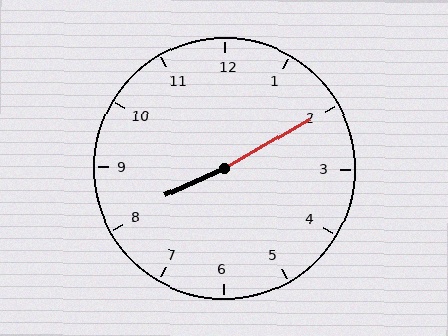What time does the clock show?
8:10.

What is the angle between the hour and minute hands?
Approximately 175 degrees.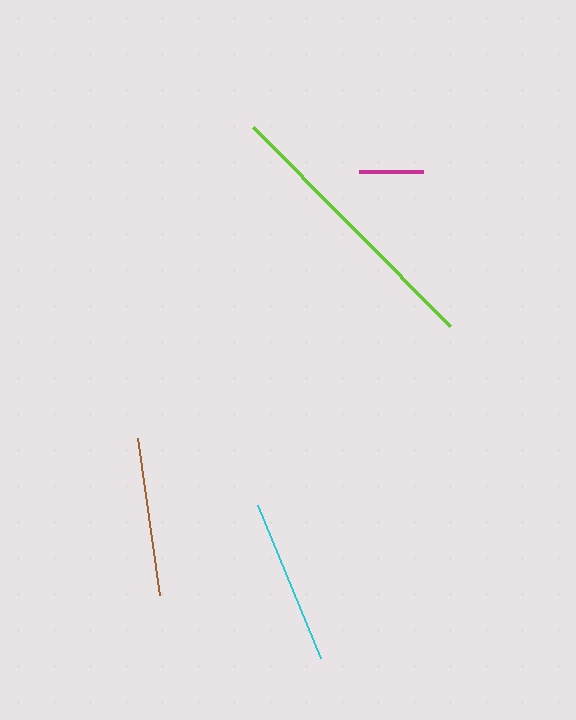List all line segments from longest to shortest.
From longest to shortest: lime, cyan, brown, magenta.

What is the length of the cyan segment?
The cyan segment is approximately 166 pixels long.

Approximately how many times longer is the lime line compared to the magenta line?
The lime line is approximately 4.4 times the length of the magenta line.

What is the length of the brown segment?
The brown segment is approximately 158 pixels long.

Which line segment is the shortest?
The magenta line is the shortest at approximately 64 pixels.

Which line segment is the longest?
The lime line is the longest at approximately 280 pixels.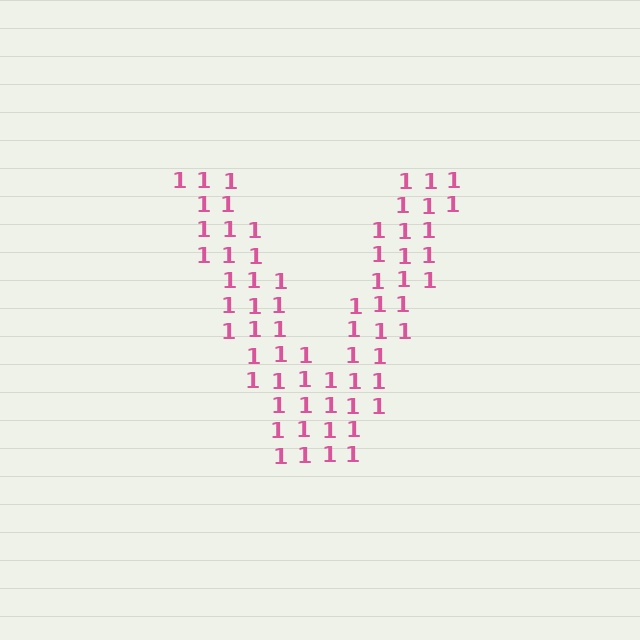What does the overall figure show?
The overall figure shows the letter V.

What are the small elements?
The small elements are digit 1's.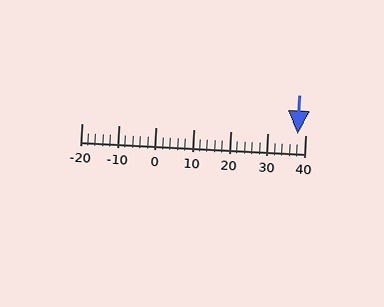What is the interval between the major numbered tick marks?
The major tick marks are spaced 10 units apart.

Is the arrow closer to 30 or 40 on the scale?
The arrow is closer to 40.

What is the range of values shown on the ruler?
The ruler shows values from -20 to 40.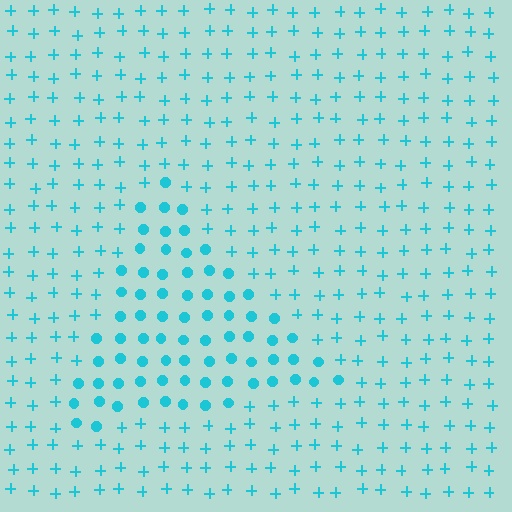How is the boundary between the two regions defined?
The boundary is defined by a change in element shape: circles inside vs. plus signs outside. All elements share the same color and spacing.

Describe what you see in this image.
The image is filled with small cyan elements arranged in a uniform grid. A triangle-shaped region contains circles, while the surrounding area contains plus signs. The boundary is defined purely by the change in element shape.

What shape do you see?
I see a triangle.